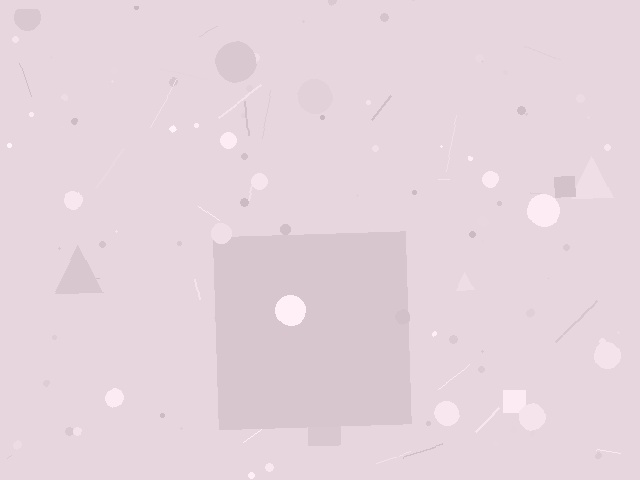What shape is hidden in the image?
A square is hidden in the image.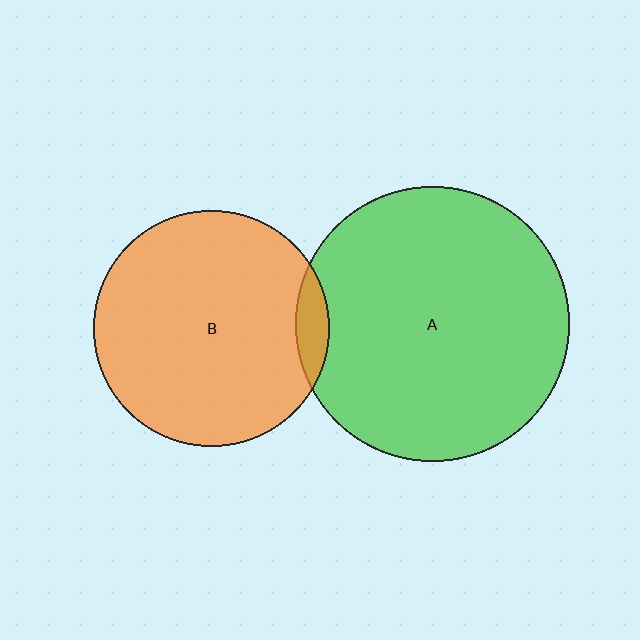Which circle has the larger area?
Circle A (green).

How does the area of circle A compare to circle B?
Approximately 1.3 times.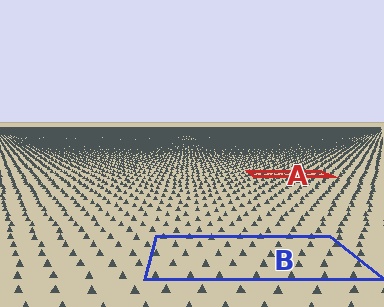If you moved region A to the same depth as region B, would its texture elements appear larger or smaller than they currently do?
They would appear larger. At a closer depth, the same texture elements are projected at a bigger on-screen size.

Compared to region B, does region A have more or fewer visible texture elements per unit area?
Region A has more texture elements per unit area — they are packed more densely because it is farther away.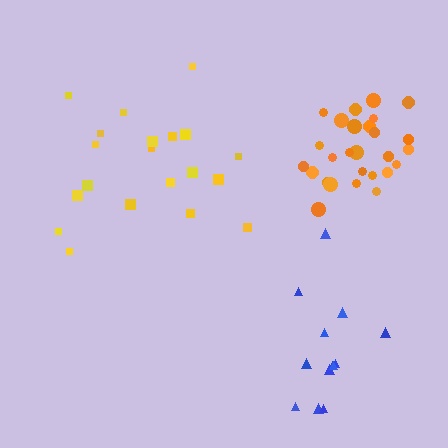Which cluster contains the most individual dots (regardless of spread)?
Orange (28).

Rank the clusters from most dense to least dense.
orange, blue, yellow.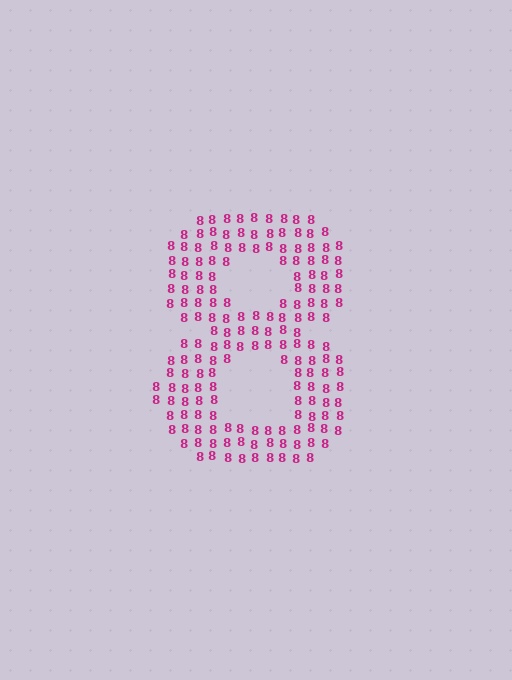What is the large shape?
The large shape is the digit 8.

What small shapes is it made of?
It is made of small digit 8's.